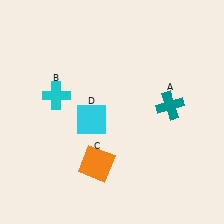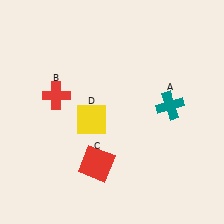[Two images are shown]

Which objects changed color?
B changed from cyan to red. C changed from orange to red. D changed from cyan to yellow.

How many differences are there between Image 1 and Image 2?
There are 3 differences between the two images.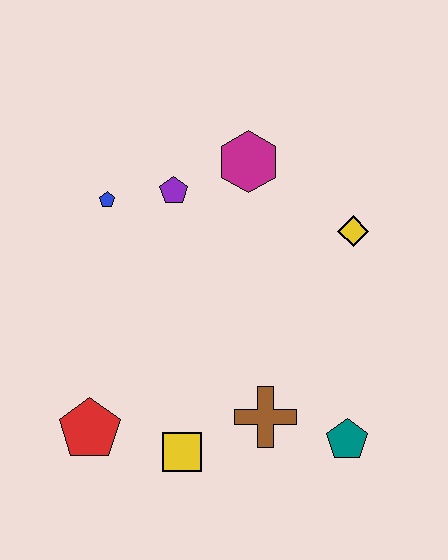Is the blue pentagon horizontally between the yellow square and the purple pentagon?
No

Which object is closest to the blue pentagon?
The purple pentagon is closest to the blue pentagon.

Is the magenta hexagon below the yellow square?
No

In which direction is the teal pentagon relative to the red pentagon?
The teal pentagon is to the right of the red pentagon.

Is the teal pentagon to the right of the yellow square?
Yes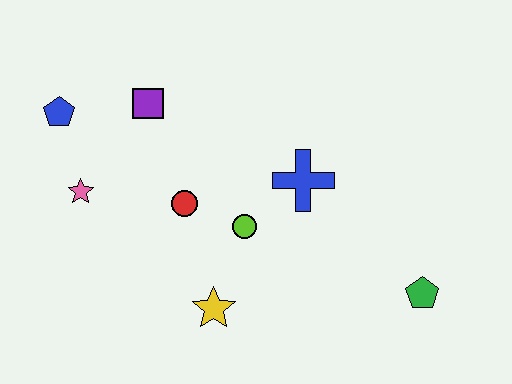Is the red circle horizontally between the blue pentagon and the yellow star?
Yes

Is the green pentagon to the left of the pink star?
No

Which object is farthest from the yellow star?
The blue pentagon is farthest from the yellow star.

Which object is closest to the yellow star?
The lime circle is closest to the yellow star.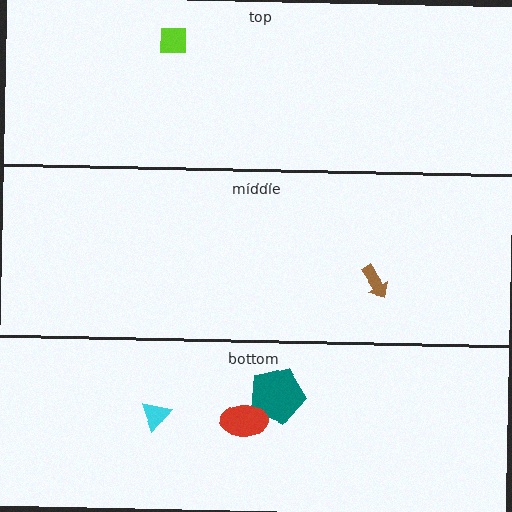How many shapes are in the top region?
1.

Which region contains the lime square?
The top region.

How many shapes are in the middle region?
1.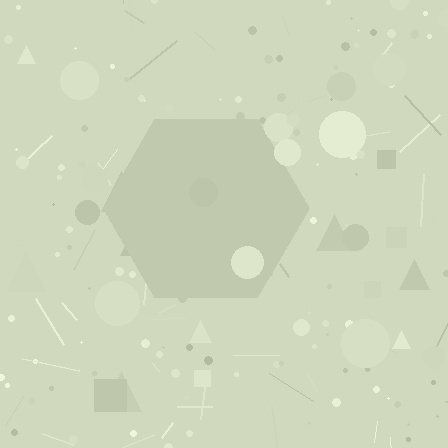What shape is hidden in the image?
A hexagon is hidden in the image.